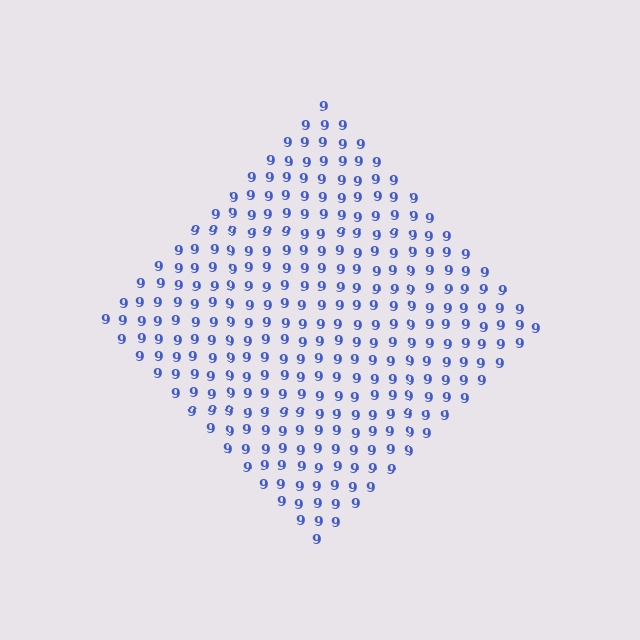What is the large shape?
The large shape is a diamond.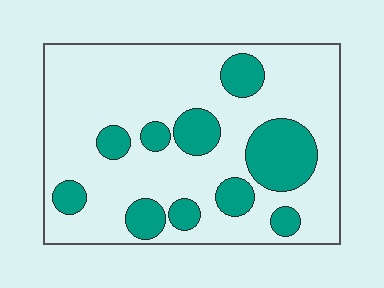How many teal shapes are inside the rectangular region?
10.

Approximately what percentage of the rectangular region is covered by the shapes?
Approximately 25%.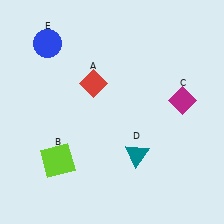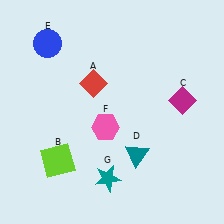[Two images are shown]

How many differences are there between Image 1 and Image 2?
There are 2 differences between the two images.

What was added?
A pink hexagon (F), a teal star (G) were added in Image 2.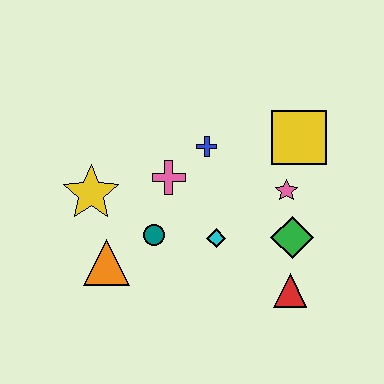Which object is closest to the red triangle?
The green diamond is closest to the red triangle.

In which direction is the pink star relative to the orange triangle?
The pink star is to the right of the orange triangle.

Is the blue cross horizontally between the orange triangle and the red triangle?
Yes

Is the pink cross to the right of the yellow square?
No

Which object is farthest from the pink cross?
The red triangle is farthest from the pink cross.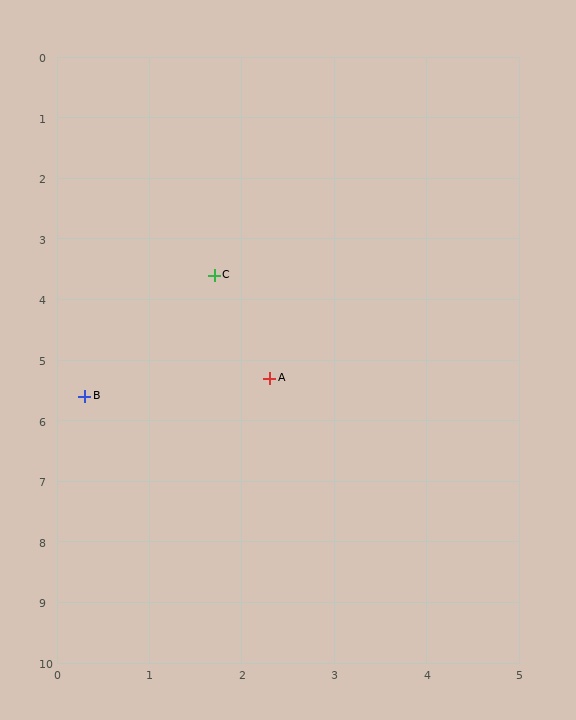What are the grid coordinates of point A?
Point A is at approximately (2.3, 5.3).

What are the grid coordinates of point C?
Point C is at approximately (1.7, 3.6).